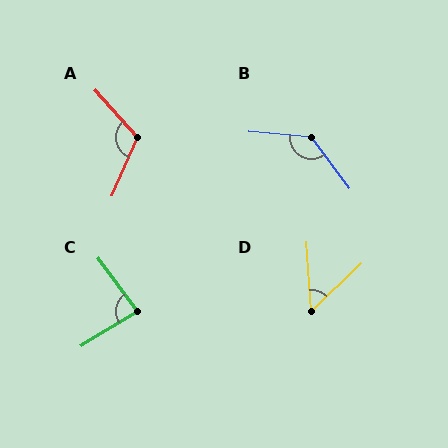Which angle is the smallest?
D, at approximately 50 degrees.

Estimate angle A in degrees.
Approximately 114 degrees.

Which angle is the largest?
B, at approximately 132 degrees.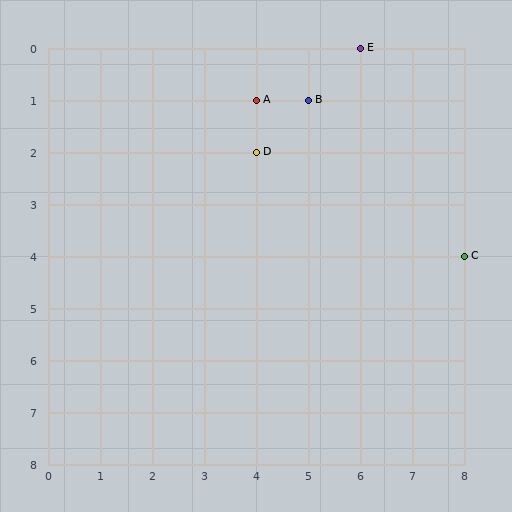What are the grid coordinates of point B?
Point B is at grid coordinates (5, 1).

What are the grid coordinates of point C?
Point C is at grid coordinates (8, 4).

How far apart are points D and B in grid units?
Points D and B are 1 column and 1 row apart (about 1.4 grid units diagonally).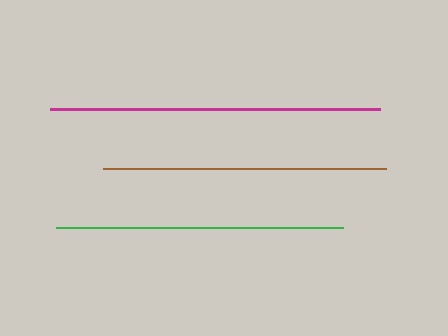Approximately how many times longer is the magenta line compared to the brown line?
The magenta line is approximately 1.2 times the length of the brown line.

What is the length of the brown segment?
The brown segment is approximately 283 pixels long.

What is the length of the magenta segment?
The magenta segment is approximately 330 pixels long.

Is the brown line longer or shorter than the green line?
The green line is longer than the brown line.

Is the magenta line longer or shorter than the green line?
The magenta line is longer than the green line.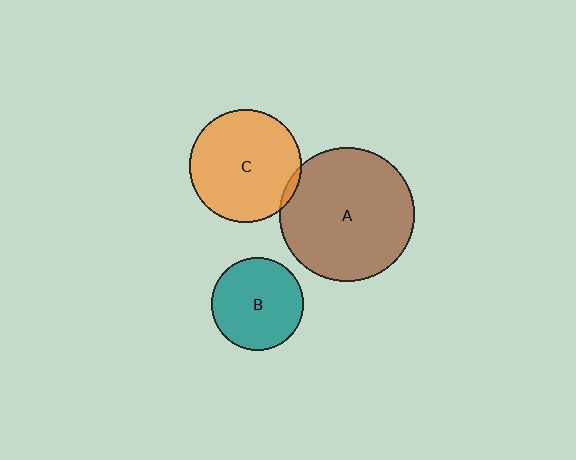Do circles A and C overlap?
Yes.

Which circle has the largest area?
Circle A (brown).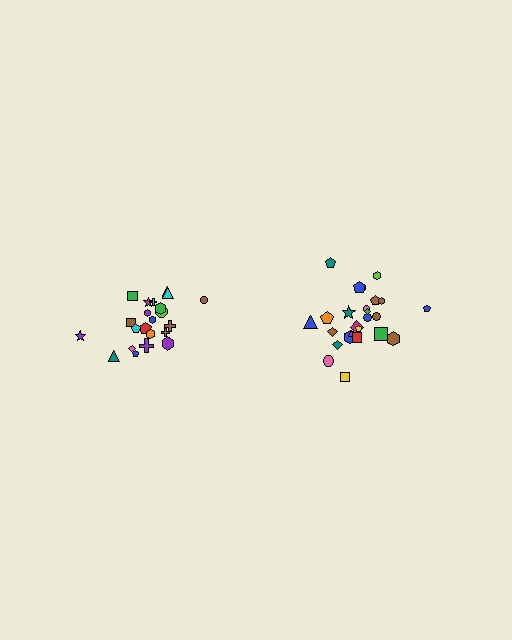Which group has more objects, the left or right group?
The right group.